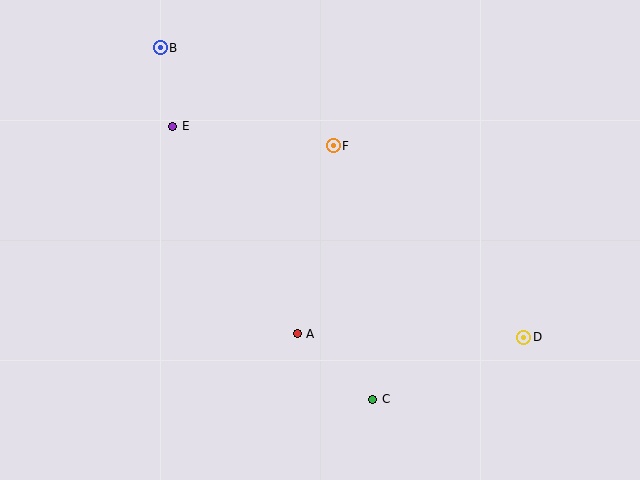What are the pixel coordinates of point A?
Point A is at (297, 334).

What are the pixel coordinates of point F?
Point F is at (333, 146).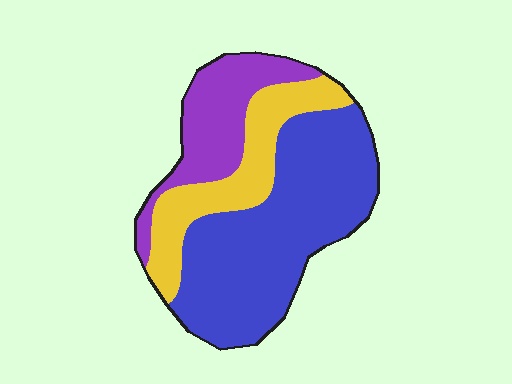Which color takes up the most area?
Blue, at roughly 55%.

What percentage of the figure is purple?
Purple covers 22% of the figure.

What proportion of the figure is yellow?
Yellow covers roughly 25% of the figure.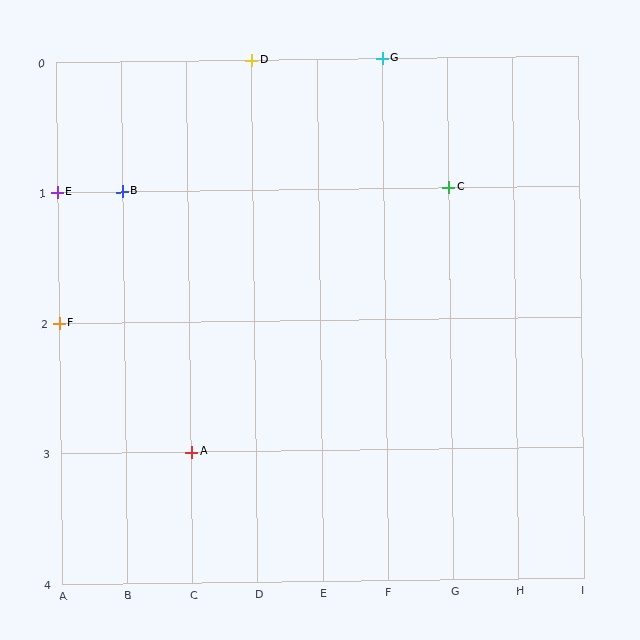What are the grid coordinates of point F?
Point F is at grid coordinates (A, 2).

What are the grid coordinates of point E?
Point E is at grid coordinates (A, 1).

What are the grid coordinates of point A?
Point A is at grid coordinates (C, 3).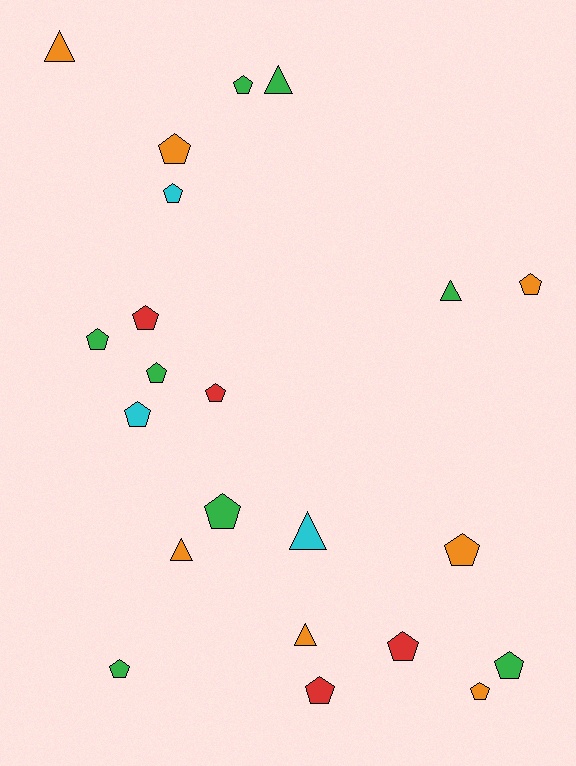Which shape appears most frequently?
Pentagon, with 16 objects.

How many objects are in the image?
There are 22 objects.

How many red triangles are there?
There are no red triangles.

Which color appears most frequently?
Green, with 8 objects.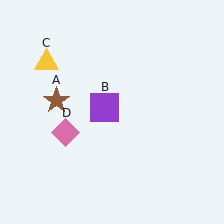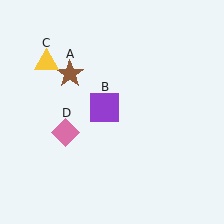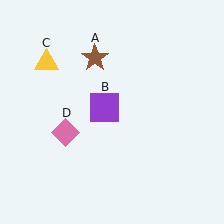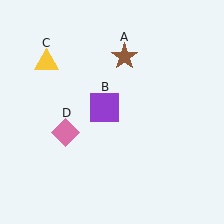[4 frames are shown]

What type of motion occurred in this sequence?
The brown star (object A) rotated clockwise around the center of the scene.